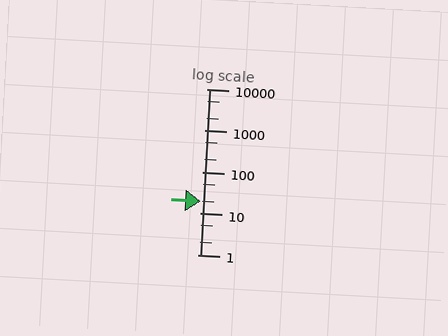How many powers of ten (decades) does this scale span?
The scale spans 4 decades, from 1 to 10000.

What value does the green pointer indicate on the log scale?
The pointer indicates approximately 20.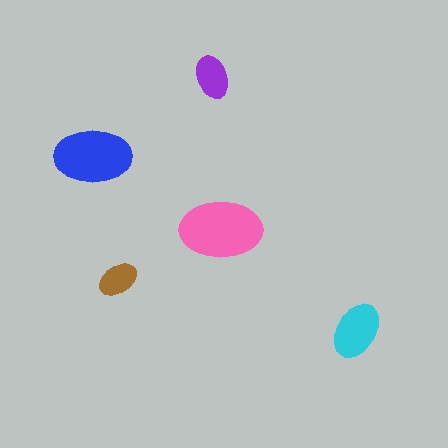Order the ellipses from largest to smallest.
the pink one, the blue one, the cyan one, the purple one, the brown one.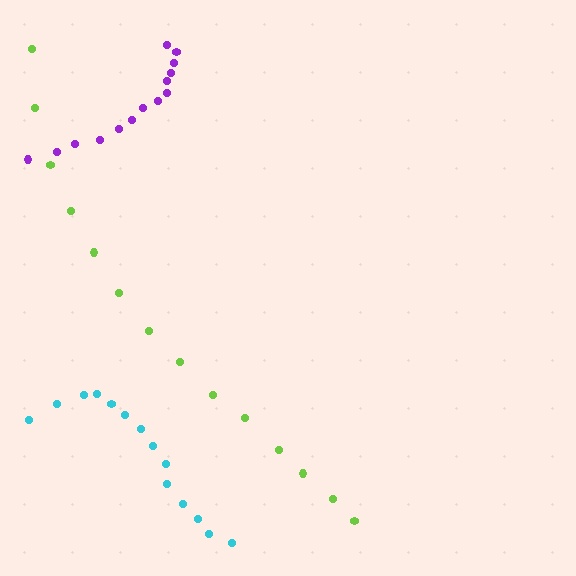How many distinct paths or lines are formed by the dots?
There are 3 distinct paths.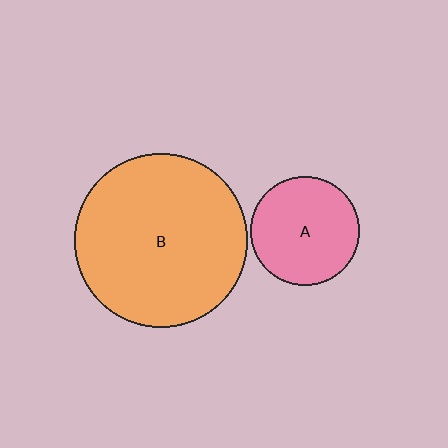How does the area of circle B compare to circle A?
Approximately 2.5 times.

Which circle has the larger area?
Circle B (orange).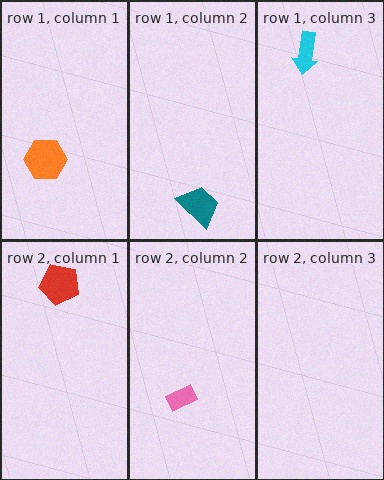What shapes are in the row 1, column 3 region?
The cyan arrow.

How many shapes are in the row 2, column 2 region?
1.